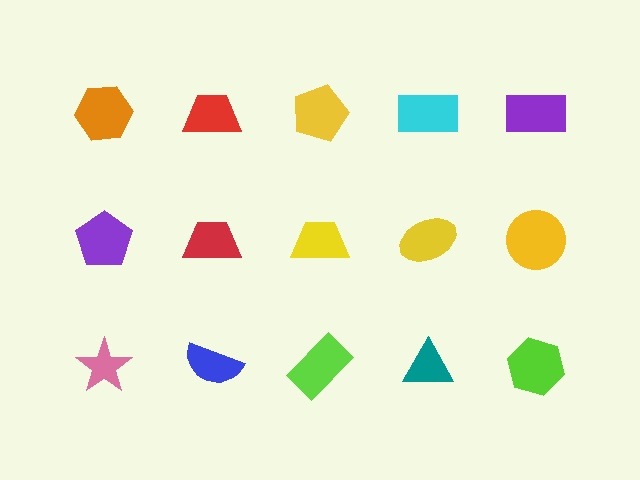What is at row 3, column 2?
A blue semicircle.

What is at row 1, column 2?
A red trapezoid.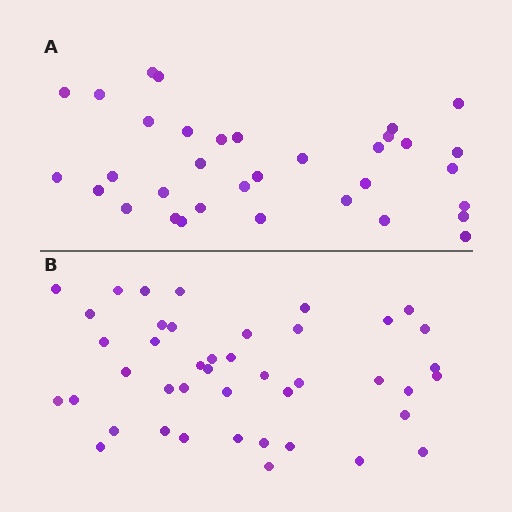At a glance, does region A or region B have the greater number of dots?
Region B (the bottom region) has more dots.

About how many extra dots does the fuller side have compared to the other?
Region B has roughly 8 or so more dots than region A.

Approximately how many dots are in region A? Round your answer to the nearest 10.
About 30 dots. (The exact count is 34, which rounds to 30.)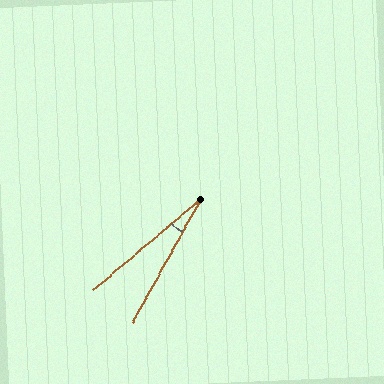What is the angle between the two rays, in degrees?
Approximately 20 degrees.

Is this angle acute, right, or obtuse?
It is acute.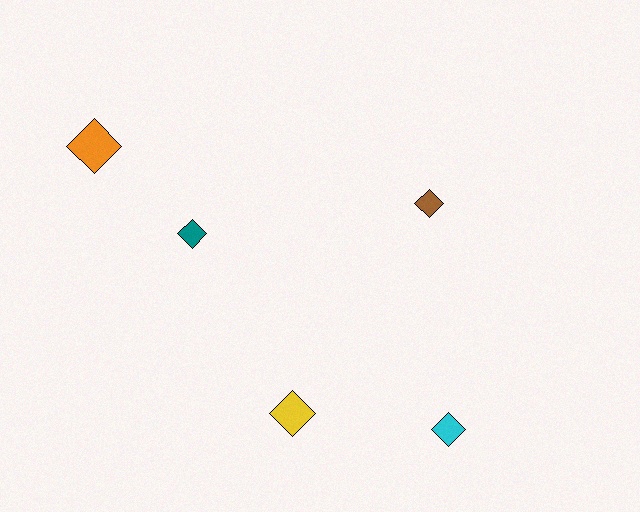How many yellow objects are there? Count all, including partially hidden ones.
There is 1 yellow object.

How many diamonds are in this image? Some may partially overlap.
There are 5 diamonds.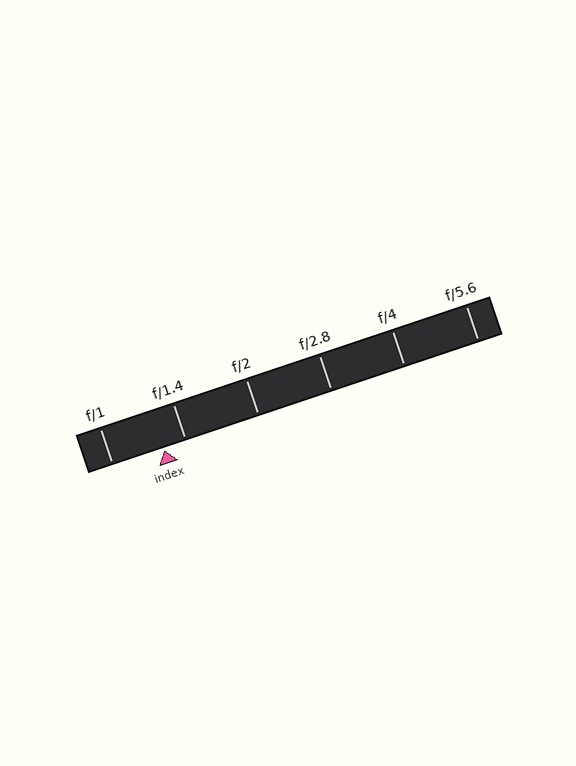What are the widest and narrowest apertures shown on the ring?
The widest aperture shown is f/1 and the narrowest is f/5.6.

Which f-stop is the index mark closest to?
The index mark is closest to f/1.4.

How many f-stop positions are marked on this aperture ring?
There are 6 f-stop positions marked.